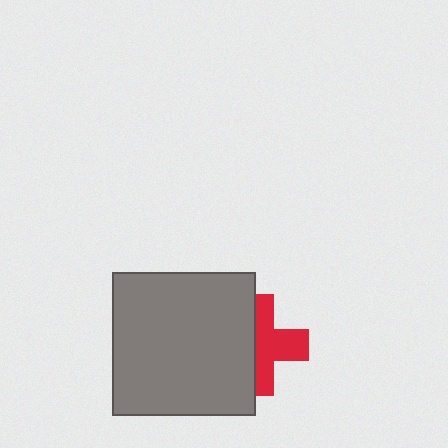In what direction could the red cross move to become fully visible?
The red cross could move right. That would shift it out from behind the gray square entirely.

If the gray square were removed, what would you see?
You would see the complete red cross.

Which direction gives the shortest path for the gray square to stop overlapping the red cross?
Moving left gives the shortest separation.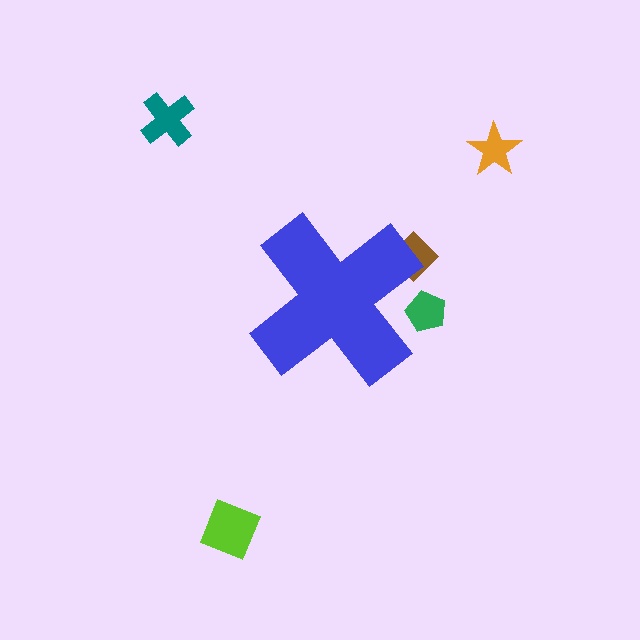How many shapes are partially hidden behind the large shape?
2 shapes are partially hidden.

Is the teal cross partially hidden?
No, the teal cross is fully visible.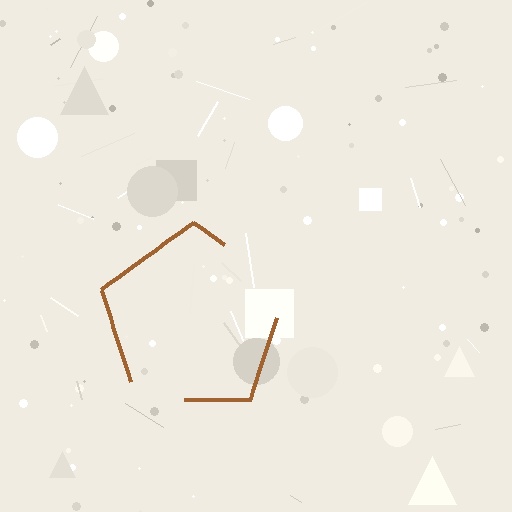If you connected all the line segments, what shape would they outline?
They would outline a pentagon.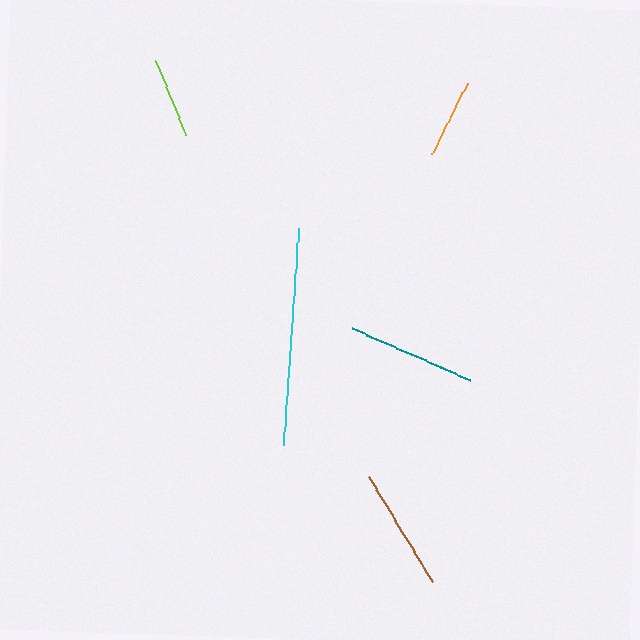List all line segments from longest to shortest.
From longest to shortest: cyan, teal, brown, lime, orange.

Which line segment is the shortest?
The orange line is the shortest at approximately 79 pixels.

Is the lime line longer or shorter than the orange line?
The lime line is longer than the orange line.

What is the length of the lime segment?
The lime segment is approximately 81 pixels long.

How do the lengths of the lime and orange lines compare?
The lime and orange lines are approximately the same length.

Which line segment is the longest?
The cyan line is the longest at approximately 217 pixels.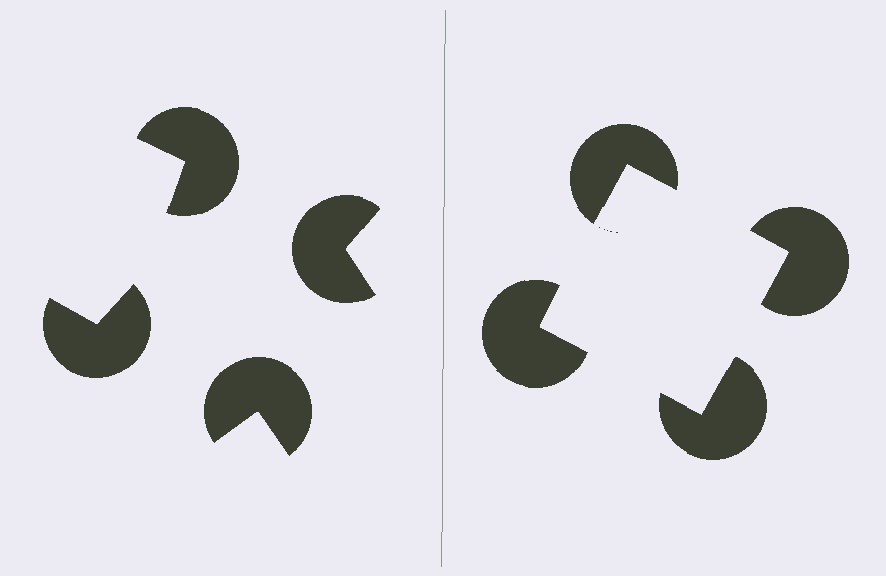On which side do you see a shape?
An illusory square appears on the right side. On the left side the wedge cuts are rotated, so no coherent shape forms.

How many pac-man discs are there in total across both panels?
8 — 4 on each side.